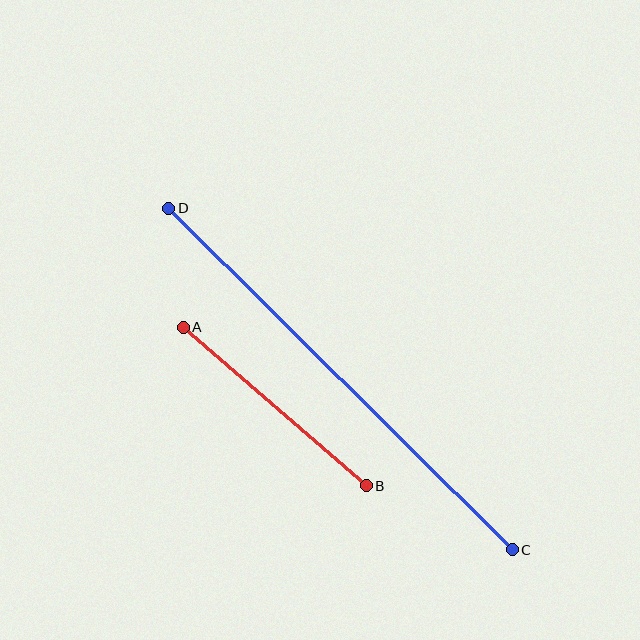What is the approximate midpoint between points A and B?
The midpoint is at approximately (275, 407) pixels.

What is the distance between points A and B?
The distance is approximately 242 pixels.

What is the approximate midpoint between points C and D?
The midpoint is at approximately (341, 379) pixels.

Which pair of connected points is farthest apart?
Points C and D are farthest apart.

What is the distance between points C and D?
The distance is approximately 484 pixels.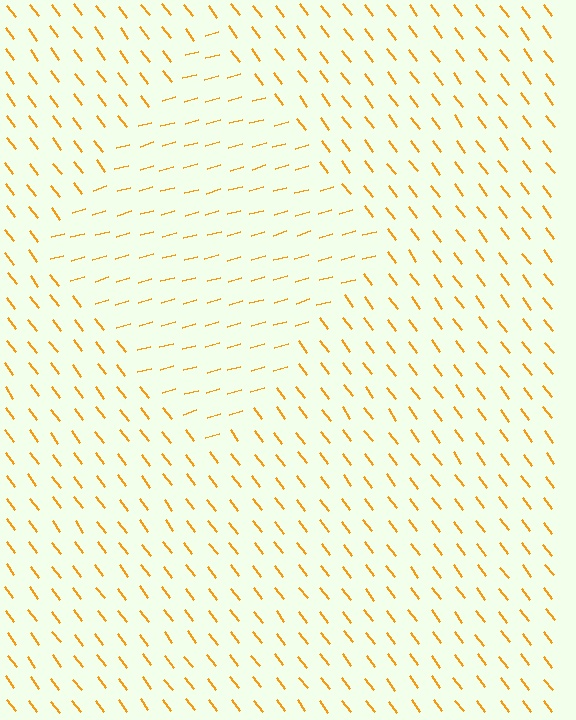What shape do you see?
I see a diamond.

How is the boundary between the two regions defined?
The boundary is defined purely by a change in line orientation (approximately 69 degrees difference). All lines are the same color and thickness.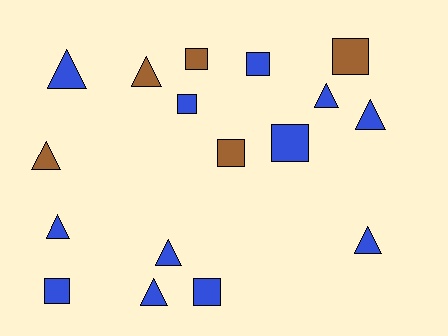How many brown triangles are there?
There are 2 brown triangles.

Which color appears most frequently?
Blue, with 12 objects.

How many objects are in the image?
There are 17 objects.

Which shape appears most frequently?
Triangle, with 9 objects.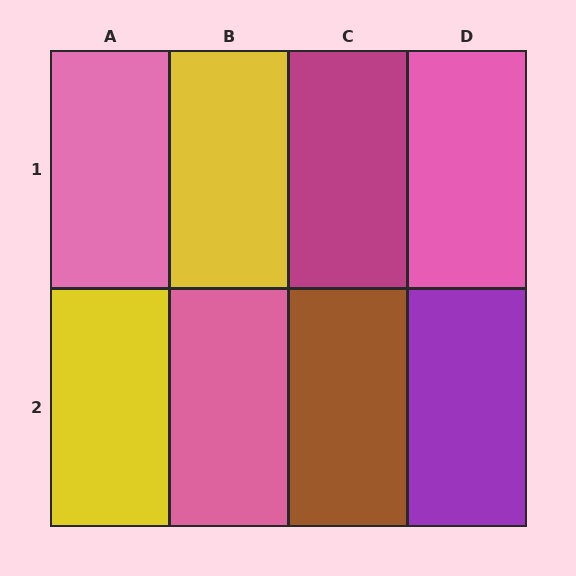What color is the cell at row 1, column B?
Yellow.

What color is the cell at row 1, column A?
Pink.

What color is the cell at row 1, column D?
Pink.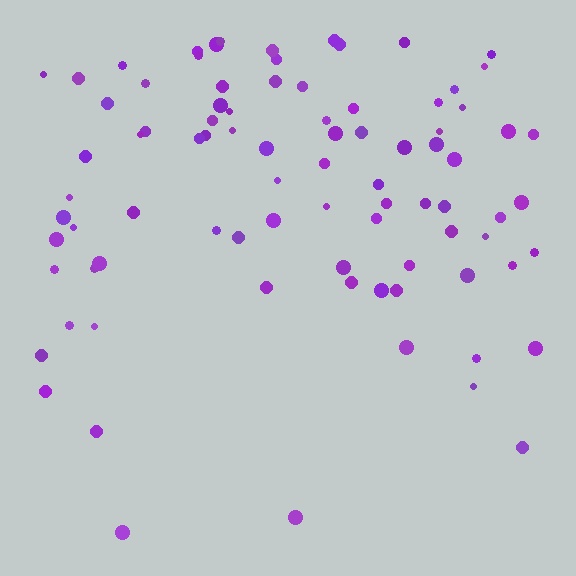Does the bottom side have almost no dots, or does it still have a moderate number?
Still a moderate number, just noticeably fewer than the top.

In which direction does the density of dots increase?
From bottom to top, with the top side densest.